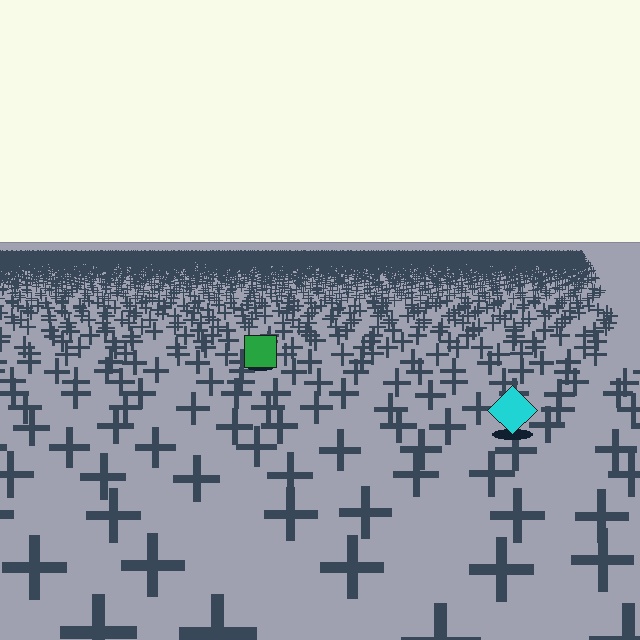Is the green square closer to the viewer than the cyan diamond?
No. The cyan diamond is closer — you can tell from the texture gradient: the ground texture is coarser near it.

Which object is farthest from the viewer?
The green square is farthest from the viewer. It appears smaller and the ground texture around it is denser.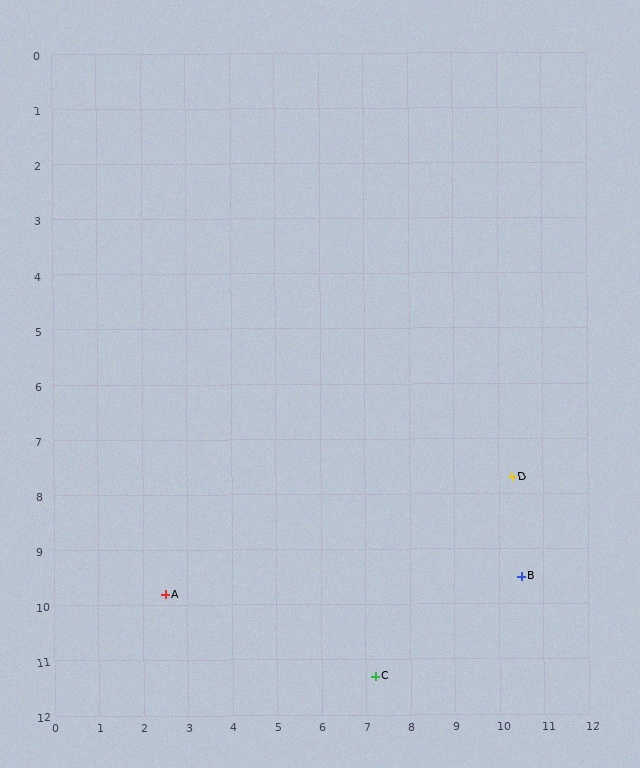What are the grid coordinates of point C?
Point C is at approximately (7.2, 11.3).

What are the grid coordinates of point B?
Point B is at approximately (10.5, 9.5).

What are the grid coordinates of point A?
Point A is at approximately (2.5, 9.8).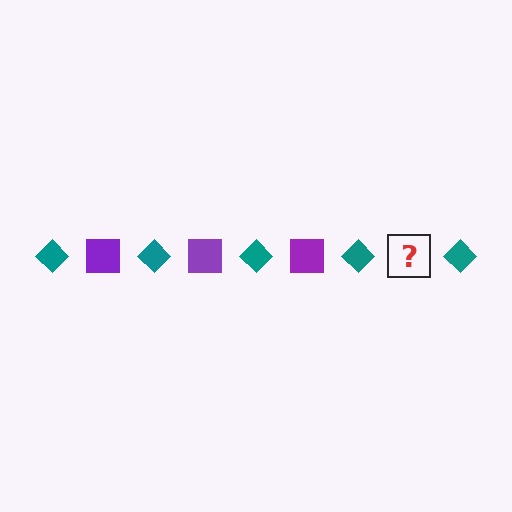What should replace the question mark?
The question mark should be replaced with a purple square.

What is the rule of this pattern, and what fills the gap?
The rule is that the pattern alternates between teal diamond and purple square. The gap should be filled with a purple square.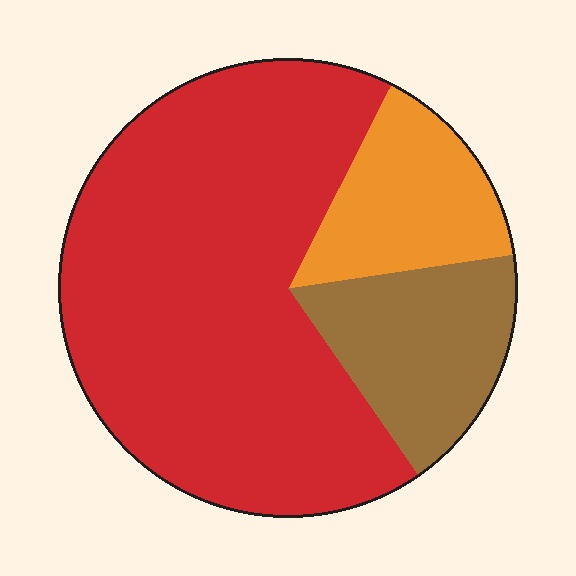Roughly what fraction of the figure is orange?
Orange takes up about one sixth (1/6) of the figure.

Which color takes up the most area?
Red, at roughly 65%.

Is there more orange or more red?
Red.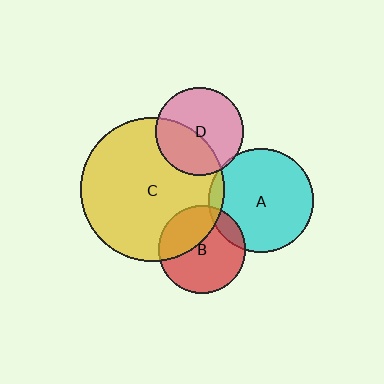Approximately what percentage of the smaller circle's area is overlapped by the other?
Approximately 5%.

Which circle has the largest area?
Circle C (yellow).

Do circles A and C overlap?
Yes.